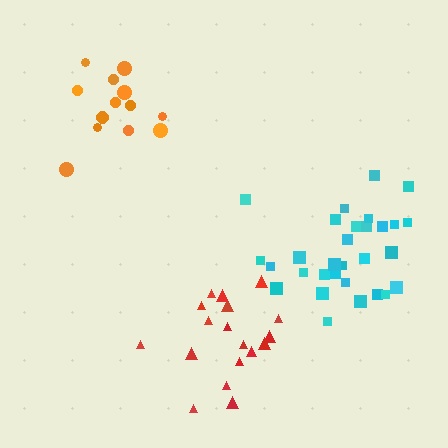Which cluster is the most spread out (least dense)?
Orange.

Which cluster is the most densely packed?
Cyan.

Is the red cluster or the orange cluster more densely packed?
Red.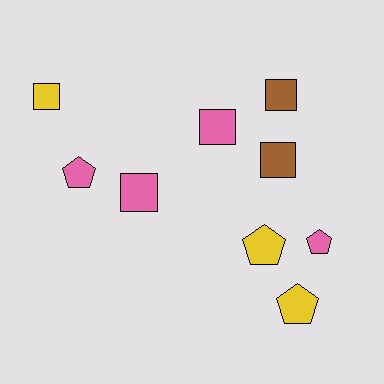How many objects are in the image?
There are 9 objects.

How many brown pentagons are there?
There are no brown pentagons.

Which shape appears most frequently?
Square, with 5 objects.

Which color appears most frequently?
Pink, with 4 objects.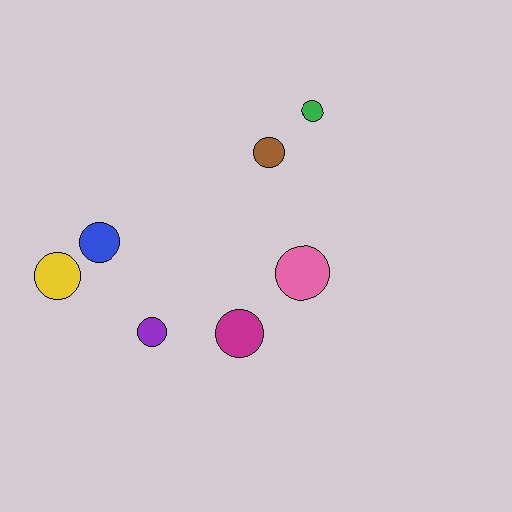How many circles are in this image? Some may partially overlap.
There are 7 circles.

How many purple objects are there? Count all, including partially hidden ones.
There is 1 purple object.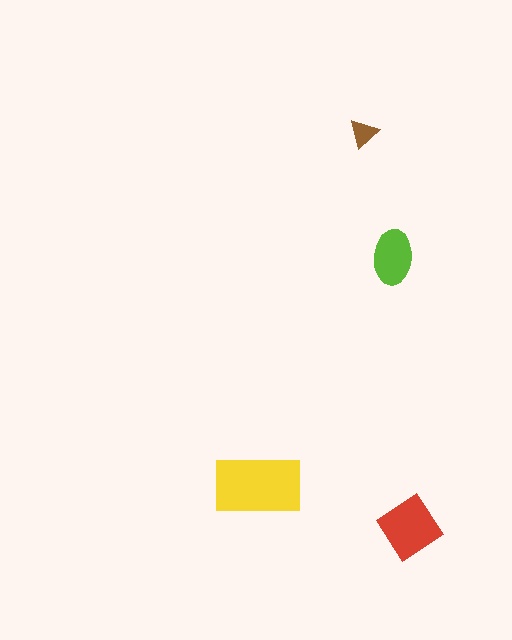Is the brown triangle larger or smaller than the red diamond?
Smaller.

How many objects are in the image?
There are 4 objects in the image.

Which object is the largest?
The yellow rectangle.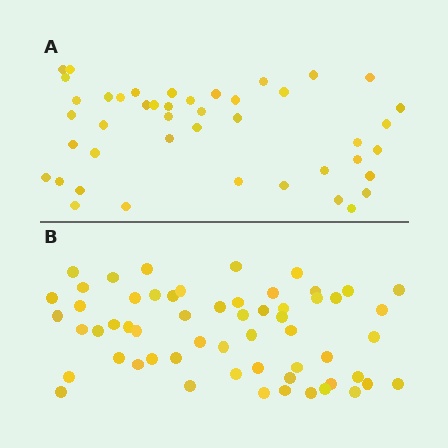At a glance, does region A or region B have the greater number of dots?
Region B (the bottom region) has more dots.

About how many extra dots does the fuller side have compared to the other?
Region B has approximately 15 more dots than region A.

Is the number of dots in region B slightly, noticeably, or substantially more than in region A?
Region B has noticeably more, but not dramatically so. The ratio is roughly 1.3 to 1.